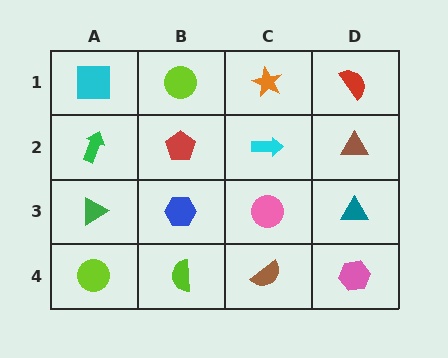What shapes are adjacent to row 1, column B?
A red pentagon (row 2, column B), a cyan square (row 1, column A), an orange star (row 1, column C).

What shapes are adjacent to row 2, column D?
A red semicircle (row 1, column D), a teal triangle (row 3, column D), a cyan arrow (row 2, column C).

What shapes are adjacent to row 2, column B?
A lime circle (row 1, column B), a blue hexagon (row 3, column B), a green arrow (row 2, column A), a cyan arrow (row 2, column C).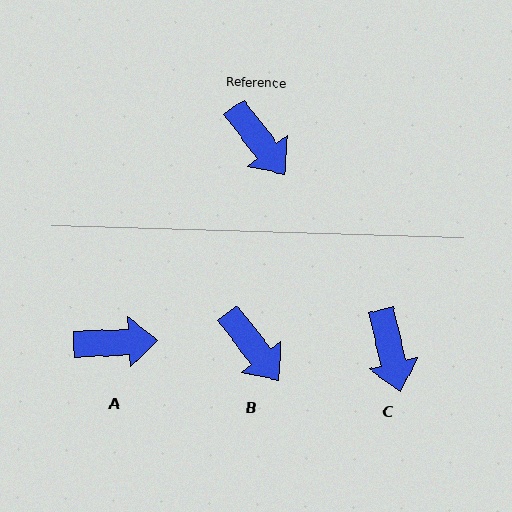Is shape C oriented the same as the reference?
No, it is off by about 24 degrees.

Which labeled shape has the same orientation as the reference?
B.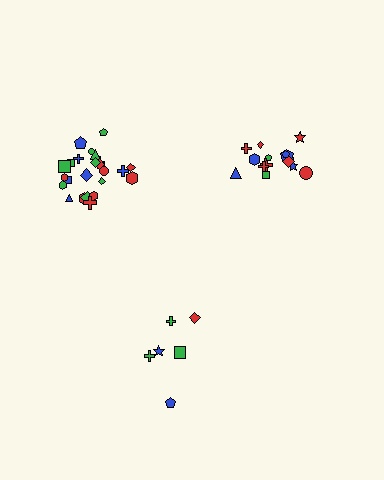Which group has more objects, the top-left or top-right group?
The top-left group.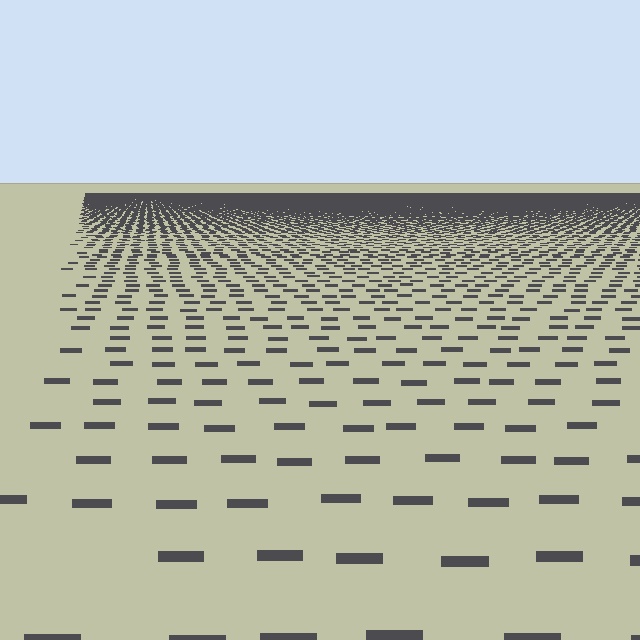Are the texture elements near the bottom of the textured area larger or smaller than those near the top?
Larger. Near the bottom, elements are closer to the viewer and appear at a bigger on-screen size.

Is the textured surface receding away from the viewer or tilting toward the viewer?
The surface is receding away from the viewer. Texture elements get smaller and denser toward the top.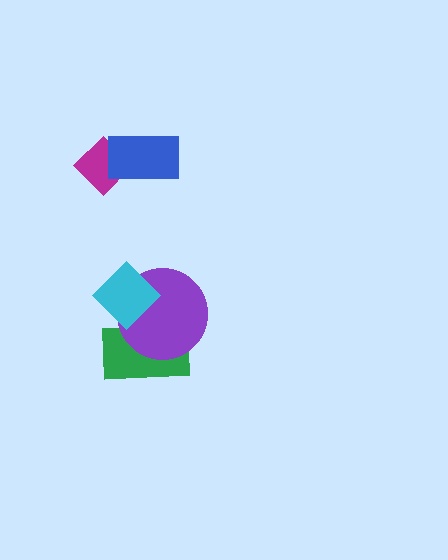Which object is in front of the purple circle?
The cyan diamond is in front of the purple circle.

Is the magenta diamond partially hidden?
Yes, it is partially covered by another shape.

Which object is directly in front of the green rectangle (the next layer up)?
The purple circle is directly in front of the green rectangle.